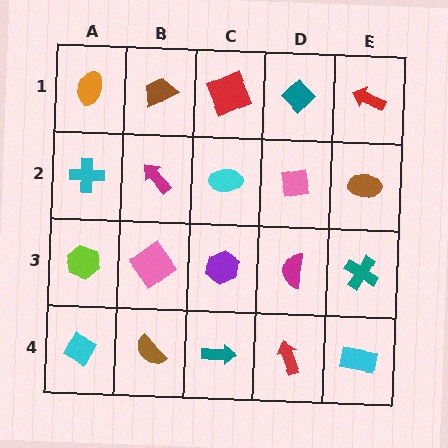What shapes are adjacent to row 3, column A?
A cyan cross (row 2, column A), a cyan diamond (row 4, column A), a pink diamond (row 3, column B).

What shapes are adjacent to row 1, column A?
A cyan cross (row 2, column A), a brown trapezoid (row 1, column B).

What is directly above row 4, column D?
A magenta semicircle.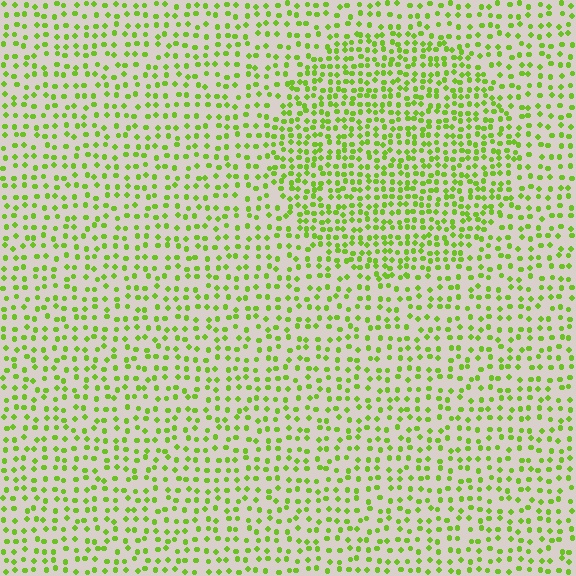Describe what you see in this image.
The image contains small lime elements arranged at two different densities. A circle-shaped region is visible where the elements are more densely packed than the surrounding area.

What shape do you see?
I see a circle.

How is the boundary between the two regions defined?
The boundary is defined by a change in element density (approximately 1.7x ratio). All elements are the same color, size, and shape.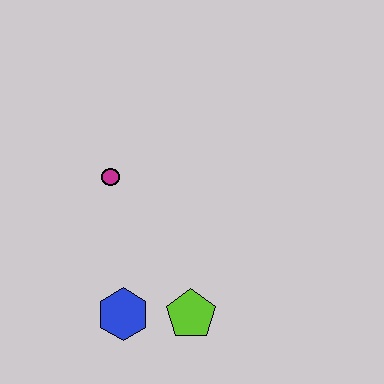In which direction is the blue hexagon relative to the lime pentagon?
The blue hexagon is to the left of the lime pentagon.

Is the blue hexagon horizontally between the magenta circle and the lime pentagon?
Yes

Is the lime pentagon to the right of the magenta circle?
Yes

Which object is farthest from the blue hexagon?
The magenta circle is farthest from the blue hexagon.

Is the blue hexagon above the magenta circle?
No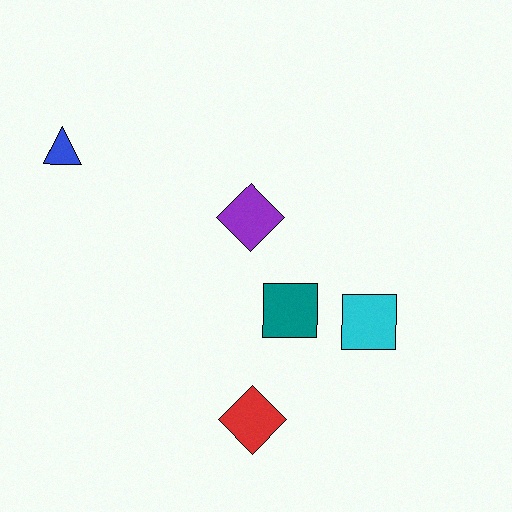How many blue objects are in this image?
There is 1 blue object.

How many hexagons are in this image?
There are no hexagons.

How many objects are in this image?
There are 5 objects.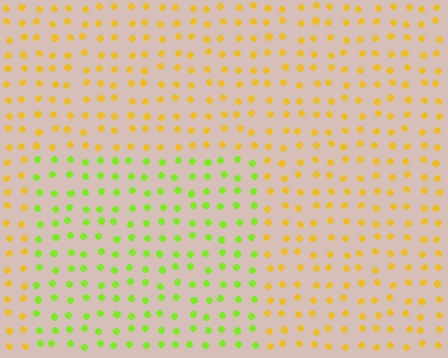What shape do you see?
I see a rectangle.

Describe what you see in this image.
The image is filled with small yellow elements in a uniform arrangement. A rectangle-shaped region is visible where the elements are tinted to a slightly different hue, forming a subtle color boundary.